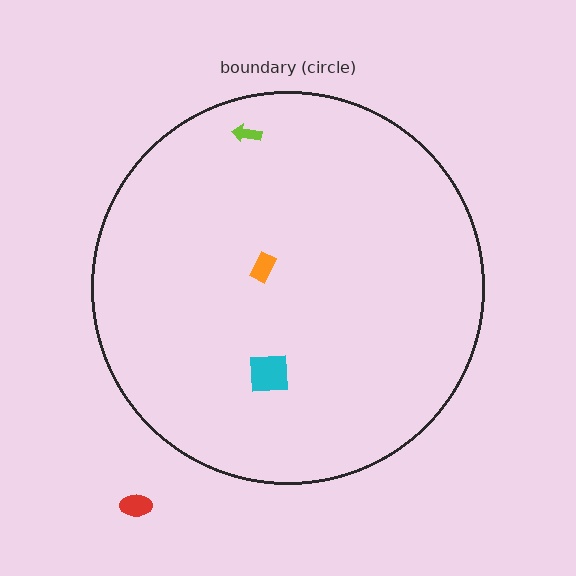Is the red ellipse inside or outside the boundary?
Outside.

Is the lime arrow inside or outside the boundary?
Inside.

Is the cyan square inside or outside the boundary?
Inside.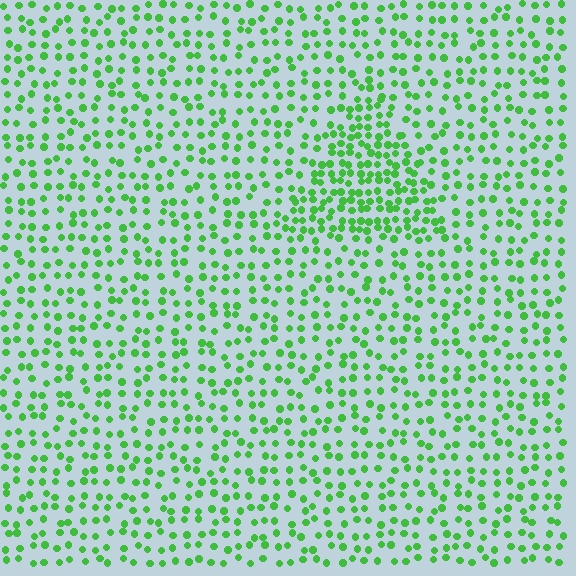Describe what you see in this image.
The image contains small green elements arranged at two different densities. A triangle-shaped region is visible where the elements are more densely packed than the surrounding area.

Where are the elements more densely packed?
The elements are more densely packed inside the triangle boundary.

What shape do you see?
I see a triangle.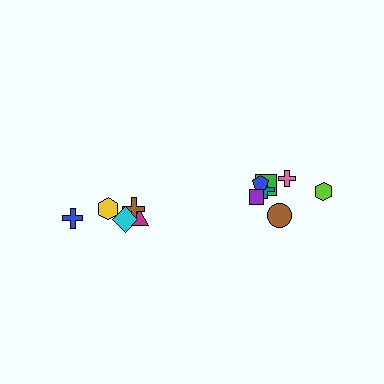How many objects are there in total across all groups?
There are 12 objects.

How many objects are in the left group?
There are 5 objects.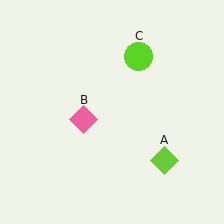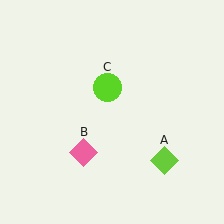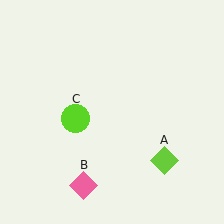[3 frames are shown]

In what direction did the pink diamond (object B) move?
The pink diamond (object B) moved down.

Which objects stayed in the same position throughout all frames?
Lime diamond (object A) remained stationary.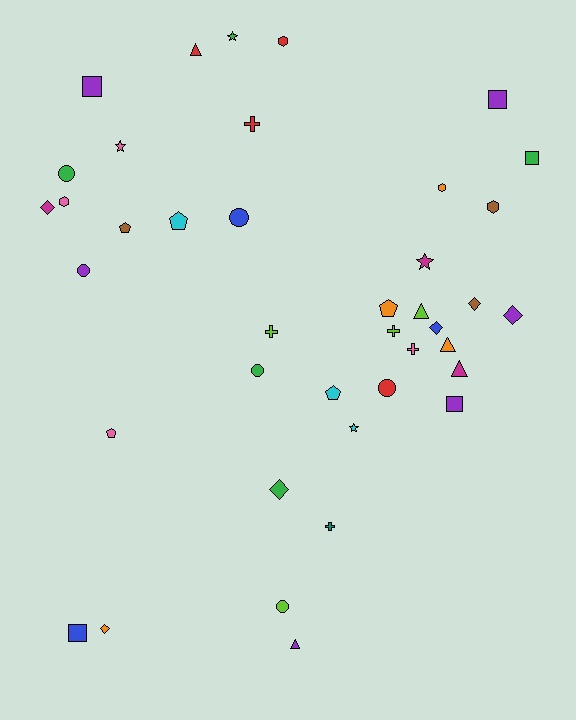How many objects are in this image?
There are 40 objects.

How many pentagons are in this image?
There are 5 pentagons.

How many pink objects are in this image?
There are 4 pink objects.